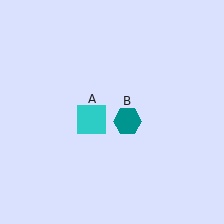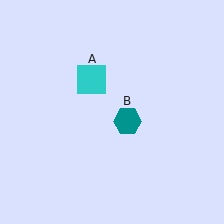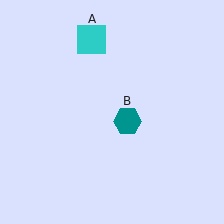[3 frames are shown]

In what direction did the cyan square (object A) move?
The cyan square (object A) moved up.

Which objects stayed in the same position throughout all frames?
Teal hexagon (object B) remained stationary.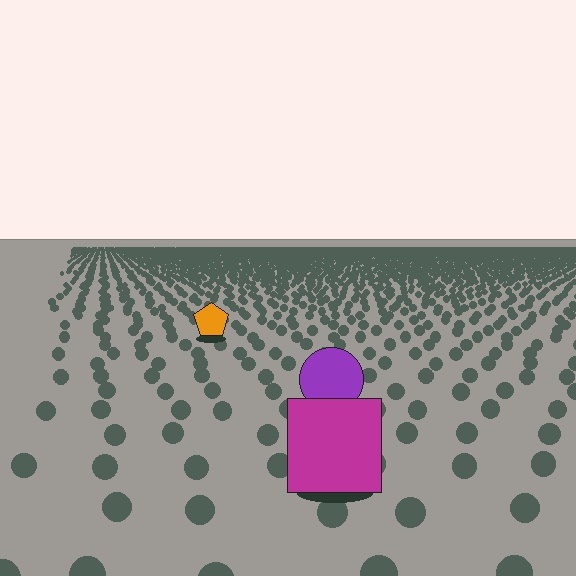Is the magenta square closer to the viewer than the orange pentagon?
Yes. The magenta square is closer — you can tell from the texture gradient: the ground texture is coarser near it.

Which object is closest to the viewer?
The magenta square is closest. The texture marks near it are larger and more spread out.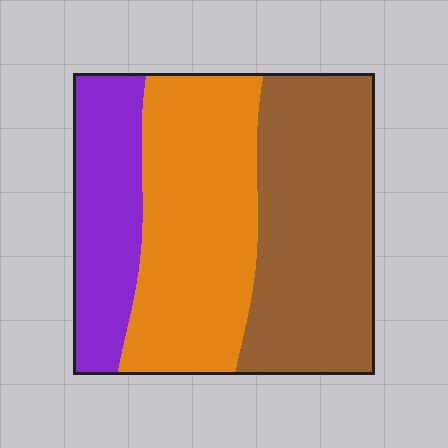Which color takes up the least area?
Purple, at roughly 20%.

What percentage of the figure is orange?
Orange takes up about three eighths (3/8) of the figure.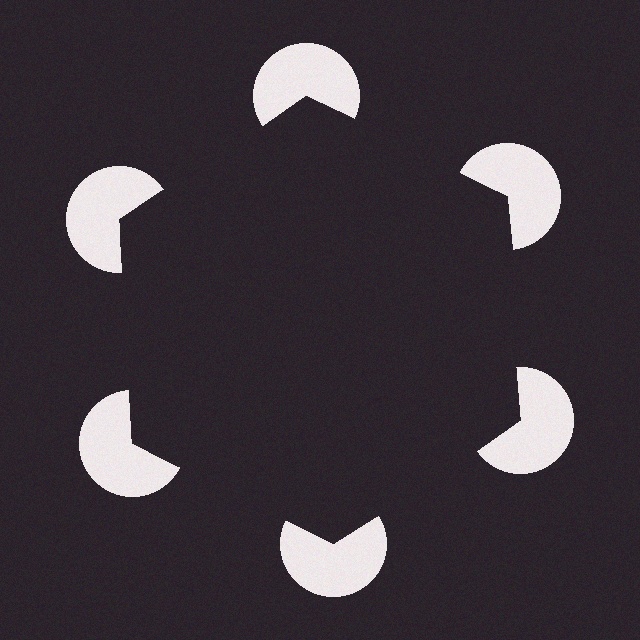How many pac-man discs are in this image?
There are 6 — one at each vertex of the illusory hexagon.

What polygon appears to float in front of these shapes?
An illusory hexagon — its edges are inferred from the aligned wedge cuts in the pac-man discs, not physically drawn.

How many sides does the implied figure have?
6 sides.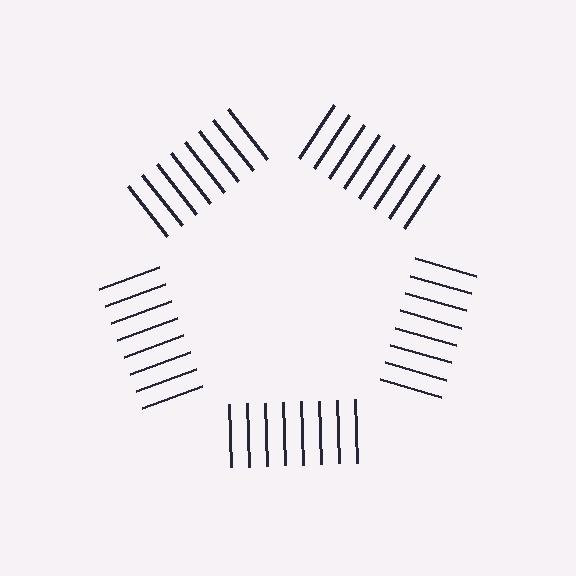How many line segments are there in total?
40 — 8 along each of the 5 edges.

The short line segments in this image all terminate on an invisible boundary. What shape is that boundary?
An illusory pentagon — the line segments terminate on its edges but no continuous stroke is drawn.